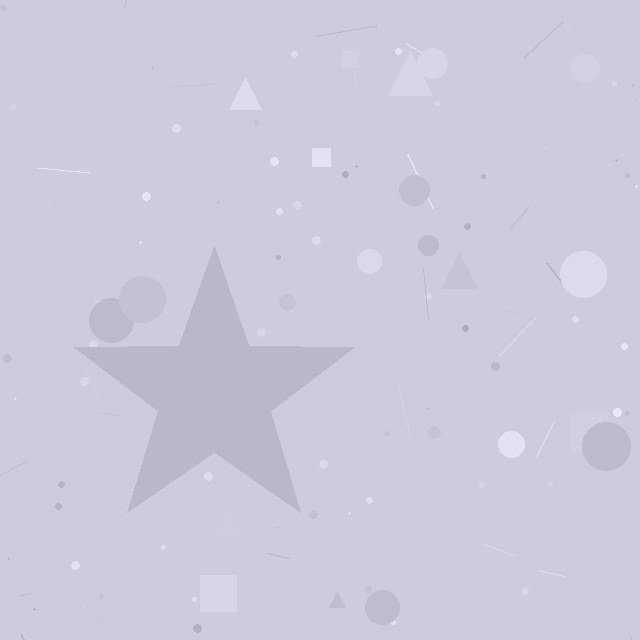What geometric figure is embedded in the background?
A star is embedded in the background.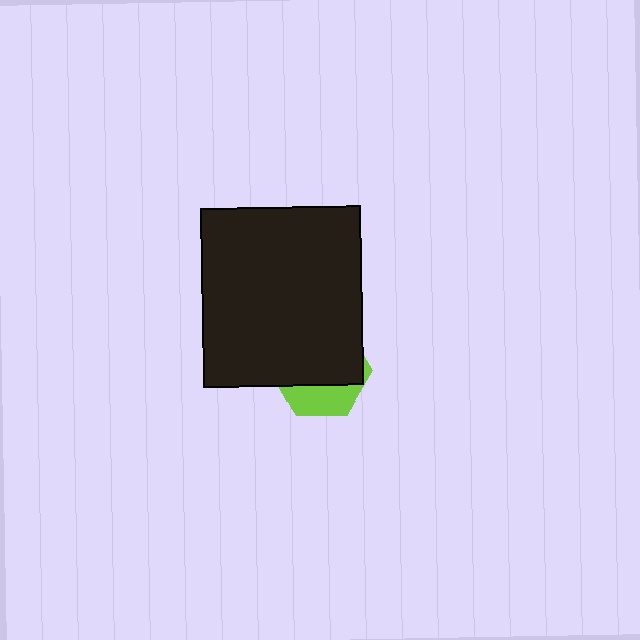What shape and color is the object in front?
The object in front is a black rectangle.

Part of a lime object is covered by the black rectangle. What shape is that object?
It is a hexagon.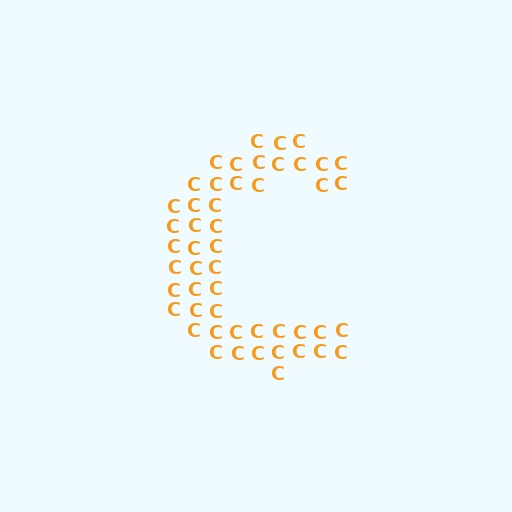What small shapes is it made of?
It is made of small letter C's.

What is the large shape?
The large shape is the letter C.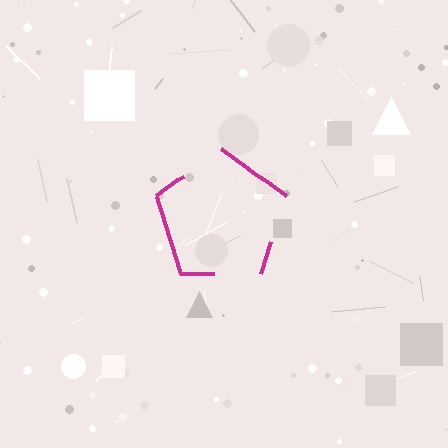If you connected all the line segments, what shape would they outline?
They would outline a pentagon.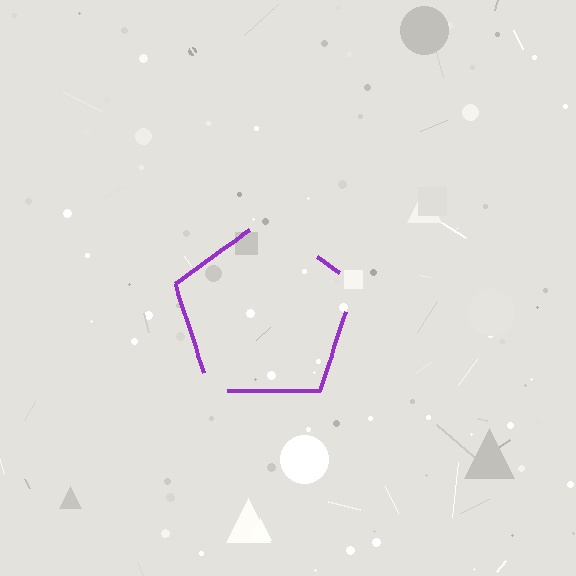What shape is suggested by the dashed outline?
The dashed outline suggests a pentagon.